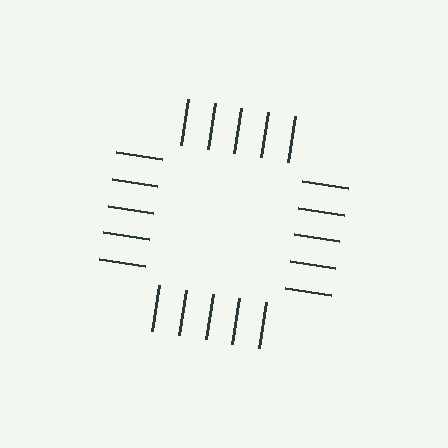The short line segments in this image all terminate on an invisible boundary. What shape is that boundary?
An illusory square — the line segments terminate on its edges but no continuous stroke is drawn.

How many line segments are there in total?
20 — 5 along each of the 4 edges.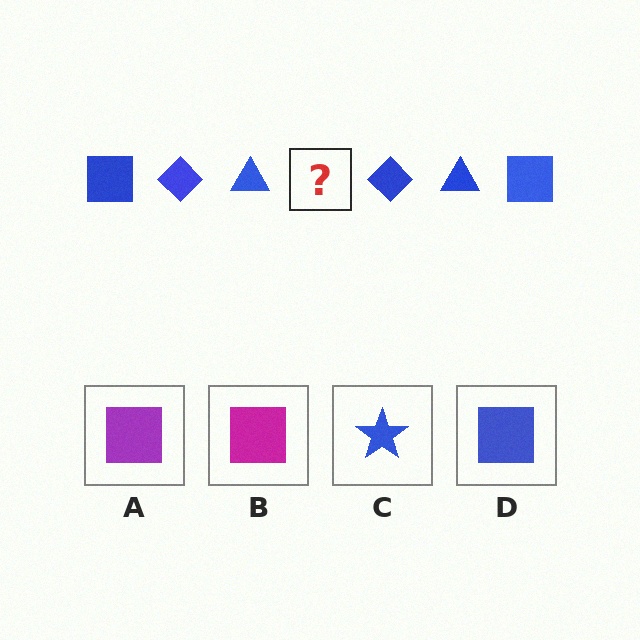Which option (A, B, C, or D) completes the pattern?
D.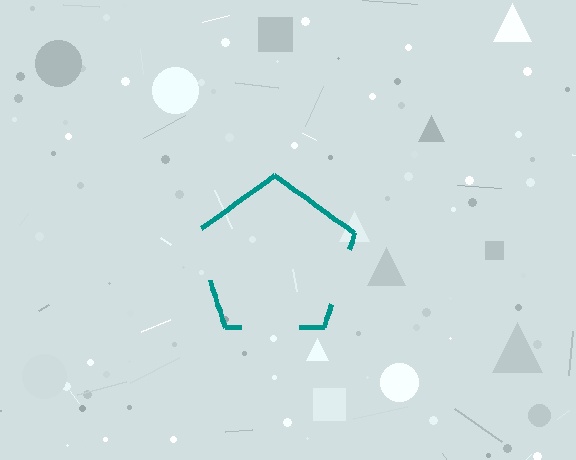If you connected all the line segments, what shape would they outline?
They would outline a pentagon.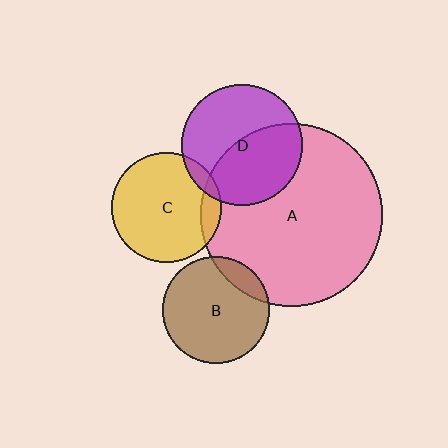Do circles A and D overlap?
Yes.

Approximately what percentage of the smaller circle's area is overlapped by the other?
Approximately 50%.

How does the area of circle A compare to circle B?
Approximately 2.9 times.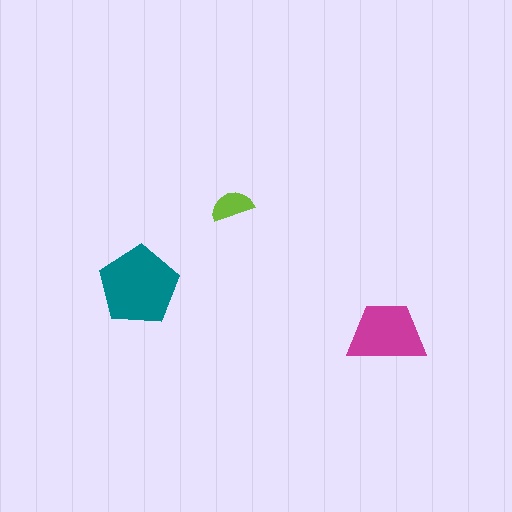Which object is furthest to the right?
The magenta trapezoid is rightmost.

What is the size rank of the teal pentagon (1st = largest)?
1st.